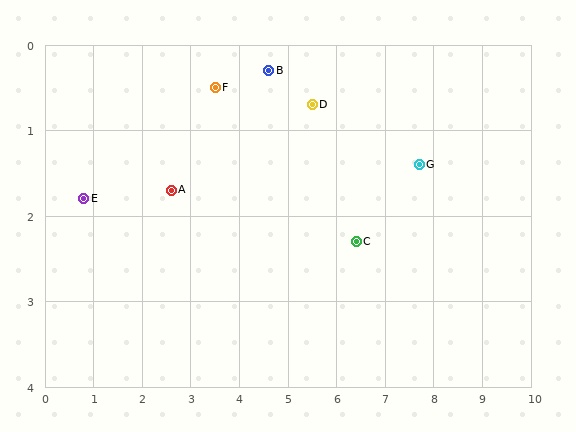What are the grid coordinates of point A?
Point A is at approximately (2.6, 1.7).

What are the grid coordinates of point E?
Point E is at approximately (0.8, 1.8).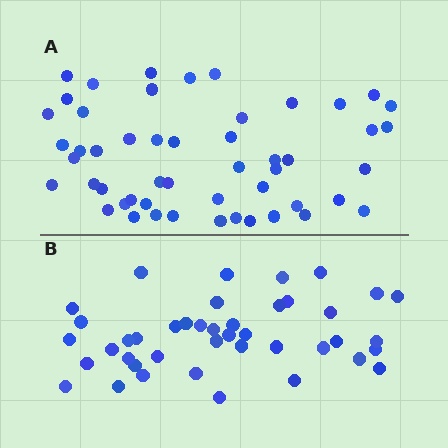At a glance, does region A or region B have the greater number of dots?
Region A (the top region) has more dots.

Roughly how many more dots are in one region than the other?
Region A has roughly 8 or so more dots than region B.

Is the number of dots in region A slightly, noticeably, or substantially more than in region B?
Region A has only slightly more — the two regions are fairly close. The ratio is roughly 1.2 to 1.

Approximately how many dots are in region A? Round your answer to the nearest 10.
About 50 dots. (The exact count is 51, which rounds to 50.)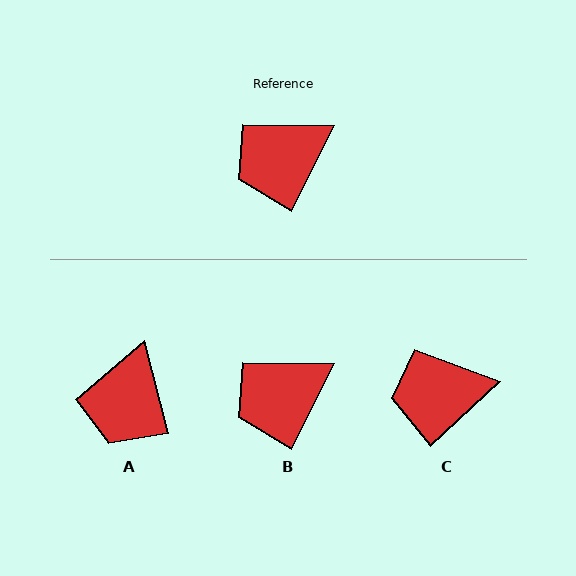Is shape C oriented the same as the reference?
No, it is off by about 20 degrees.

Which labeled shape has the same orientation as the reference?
B.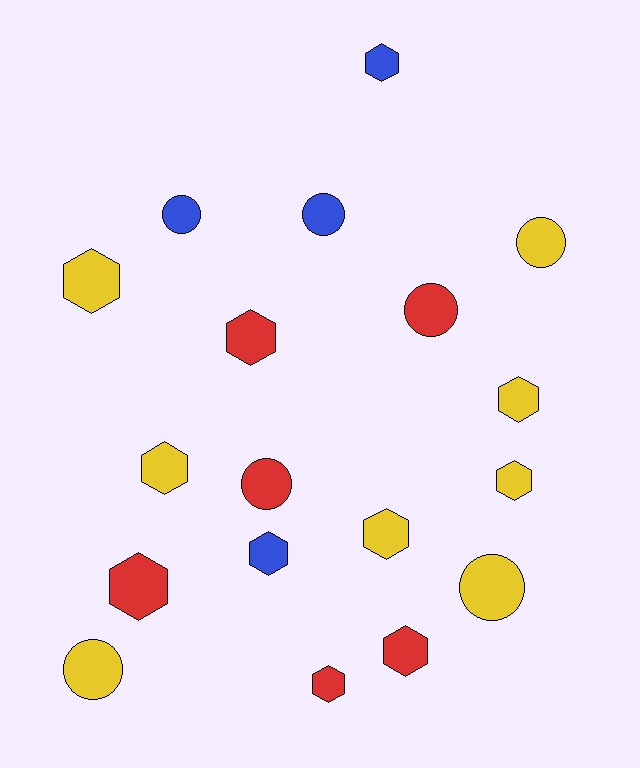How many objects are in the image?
There are 18 objects.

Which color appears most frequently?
Yellow, with 8 objects.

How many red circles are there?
There are 2 red circles.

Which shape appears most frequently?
Hexagon, with 11 objects.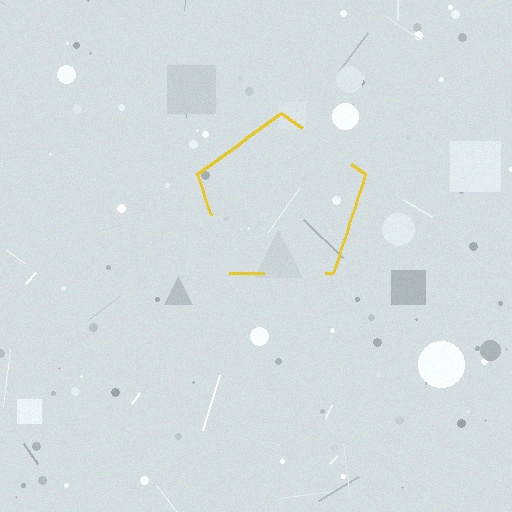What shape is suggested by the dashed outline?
The dashed outline suggests a pentagon.